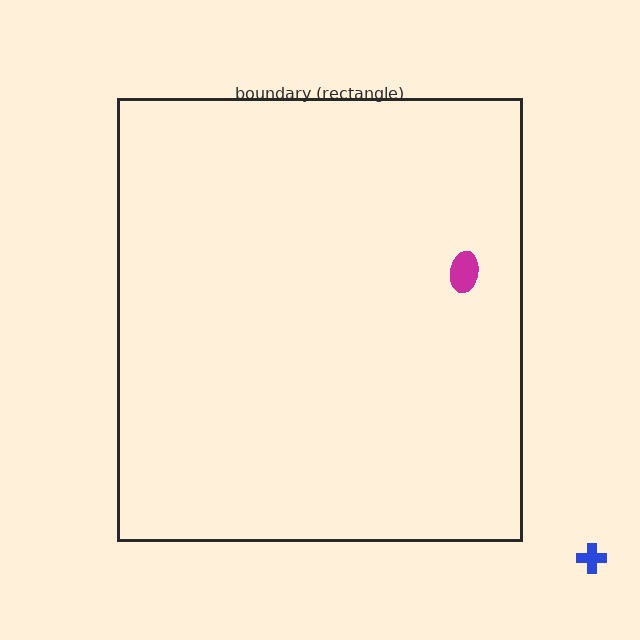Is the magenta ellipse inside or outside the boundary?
Inside.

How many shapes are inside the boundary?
1 inside, 1 outside.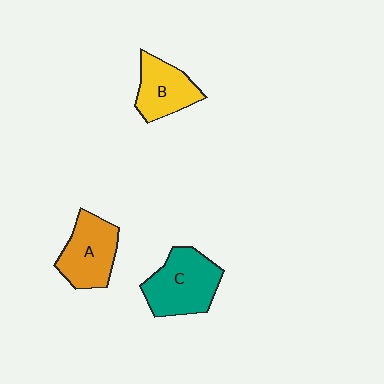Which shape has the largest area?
Shape C (teal).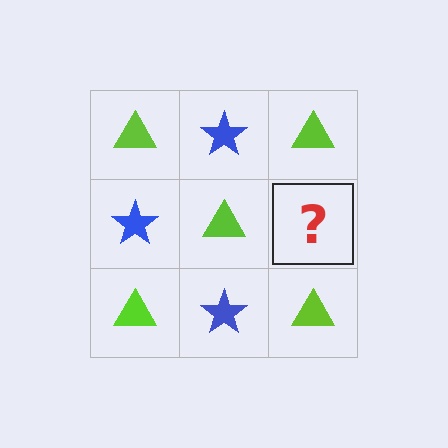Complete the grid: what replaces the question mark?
The question mark should be replaced with a blue star.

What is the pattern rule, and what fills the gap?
The rule is that it alternates lime triangle and blue star in a checkerboard pattern. The gap should be filled with a blue star.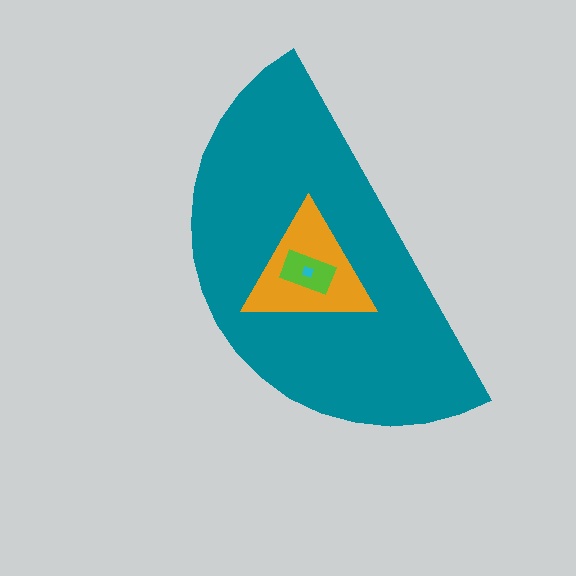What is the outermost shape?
The teal semicircle.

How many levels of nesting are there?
4.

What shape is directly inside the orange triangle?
The lime rectangle.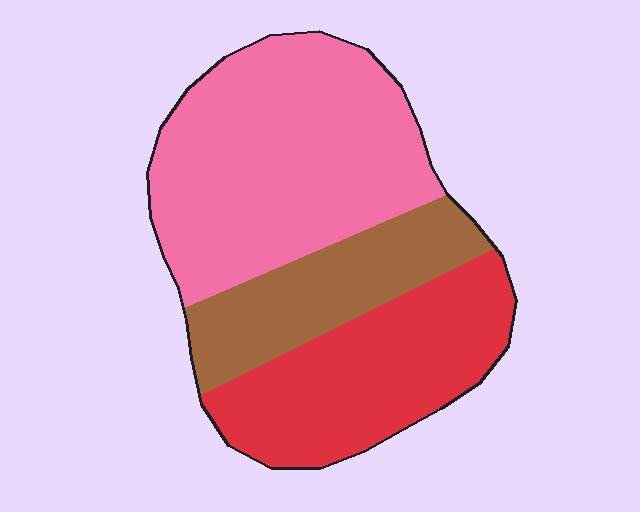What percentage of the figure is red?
Red covers about 30% of the figure.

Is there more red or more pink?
Pink.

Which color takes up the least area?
Brown, at roughly 20%.